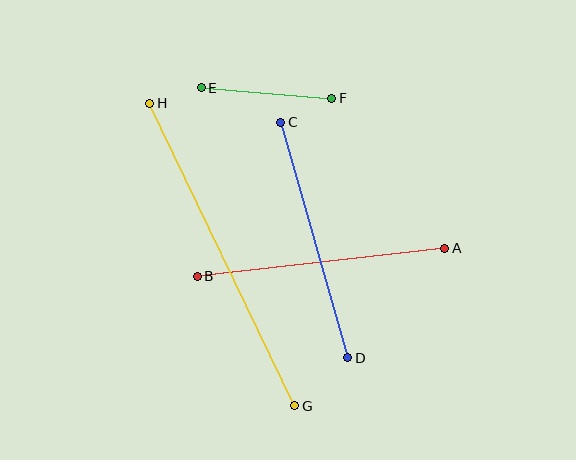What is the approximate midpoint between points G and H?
The midpoint is at approximately (222, 254) pixels.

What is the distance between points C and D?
The distance is approximately 245 pixels.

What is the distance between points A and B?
The distance is approximately 249 pixels.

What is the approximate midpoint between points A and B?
The midpoint is at approximately (321, 262) pixels.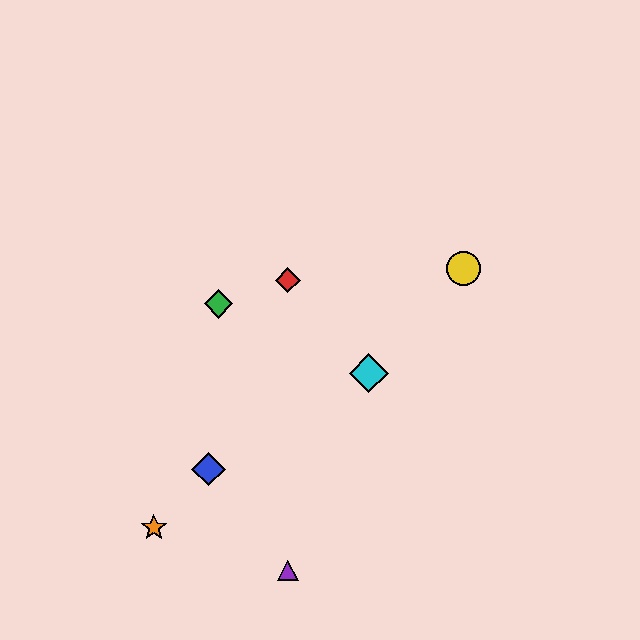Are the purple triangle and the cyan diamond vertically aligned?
No, the purple triangle is at x≈288 and the cyan diamond is at x≈369.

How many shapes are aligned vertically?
2 shapes (the red diamond, the purple triangle) are aligned vertically.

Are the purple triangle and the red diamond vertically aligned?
Yes, both are at x≈288.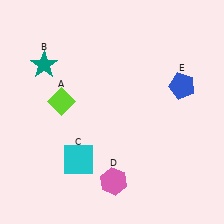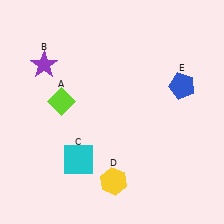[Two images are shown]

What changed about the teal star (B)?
In Image 1, B is teal. In Image 2, it changed to purple.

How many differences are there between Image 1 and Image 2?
There are 2 differences between the two images.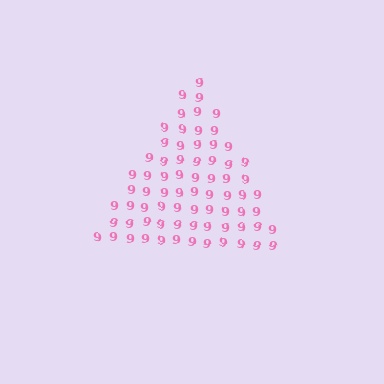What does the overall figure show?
The overall figure shows a triangle.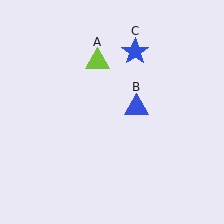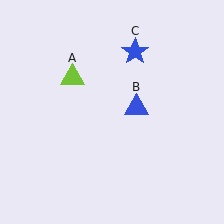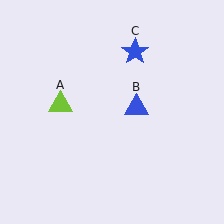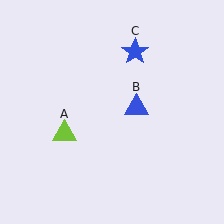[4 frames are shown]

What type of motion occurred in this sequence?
The lime triangle (object A) rotated counterclockwise around the center of the scene.